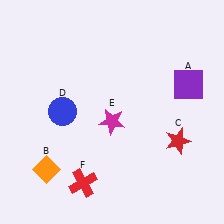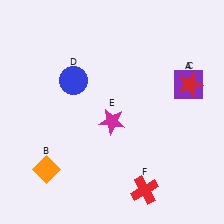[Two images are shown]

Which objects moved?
The objects that moved are: the red star (C), the blue circle (D), the red cross (F).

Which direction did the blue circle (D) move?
The blue circle (D) moved up.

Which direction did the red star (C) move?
The red star (C) moved up.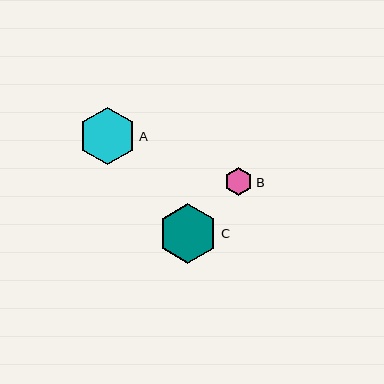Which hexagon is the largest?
Hexagon C is the largest with a size of approximately 60 pixels.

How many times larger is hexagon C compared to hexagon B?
Hexagon C is approximately 2.1 times the size of hexagon B.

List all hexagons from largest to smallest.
From largest to smallest: C, A, B.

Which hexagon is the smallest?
Hexagon B is the smallest with a size of approximately 28 pixels.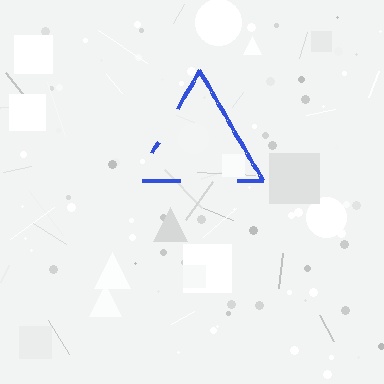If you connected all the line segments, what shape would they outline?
They would outline a triangle.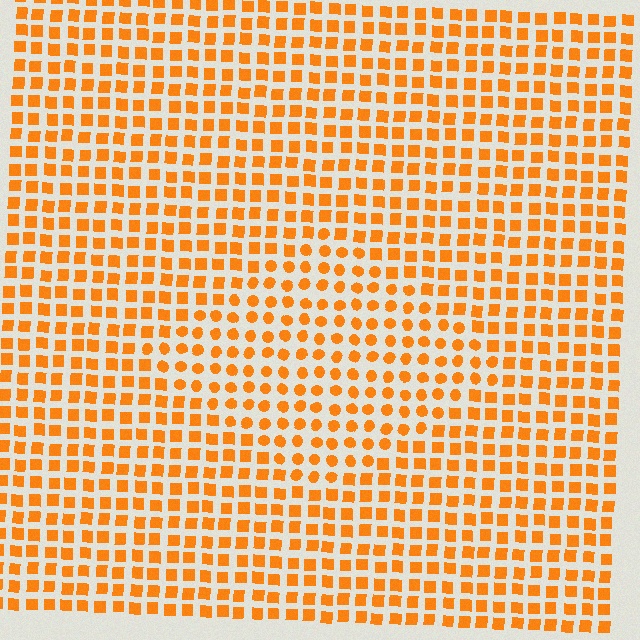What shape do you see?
I see a diamond.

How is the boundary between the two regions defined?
The boundary is defined by a change in element shape: circles inside vs. squares outside. All elements share the same color and spacing.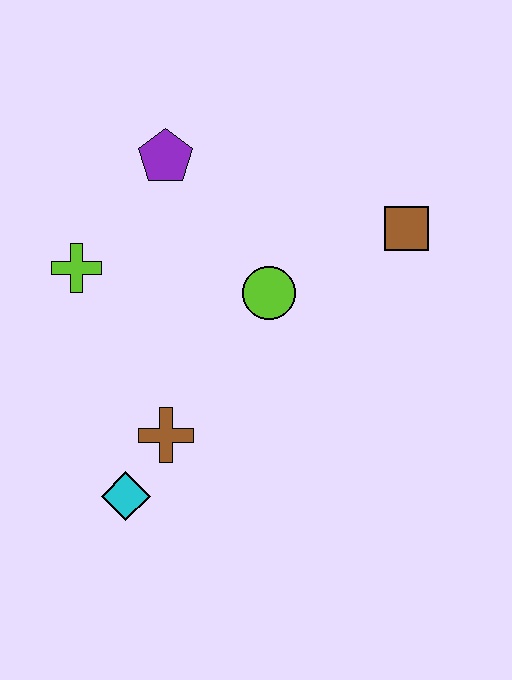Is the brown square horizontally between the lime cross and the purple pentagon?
No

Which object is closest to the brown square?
The lime circle is closest to the brown square.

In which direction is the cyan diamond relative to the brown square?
The cyan diamond is to the left of the brown square.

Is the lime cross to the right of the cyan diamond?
No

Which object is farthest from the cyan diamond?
The brown square is farthest from the cyan diamond.